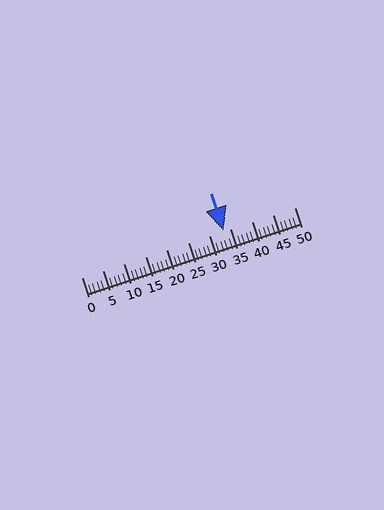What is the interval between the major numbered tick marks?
The major tick marks are spaced 5 units apart.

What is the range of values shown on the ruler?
The ruler shows values from 0 to 50.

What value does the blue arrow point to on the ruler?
The blue arrow points to approximately 33.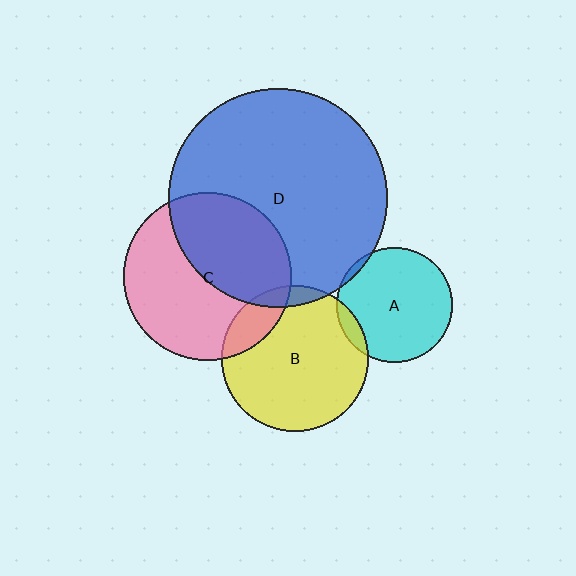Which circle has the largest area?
Circle D (blue).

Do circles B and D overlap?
Yes.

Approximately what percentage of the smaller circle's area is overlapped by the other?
Approximately 5%.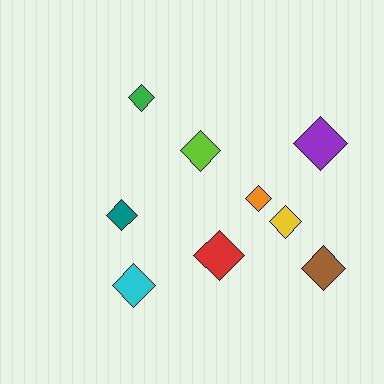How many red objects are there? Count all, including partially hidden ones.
There is 1 red object.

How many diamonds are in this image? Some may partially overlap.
There are 9 diamonds.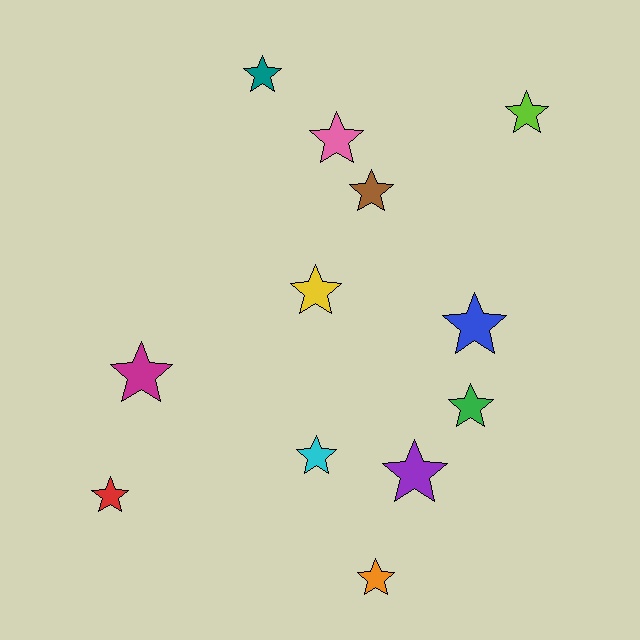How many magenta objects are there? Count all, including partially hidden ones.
There is 1 magenta object.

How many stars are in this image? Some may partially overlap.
There are 12 stars.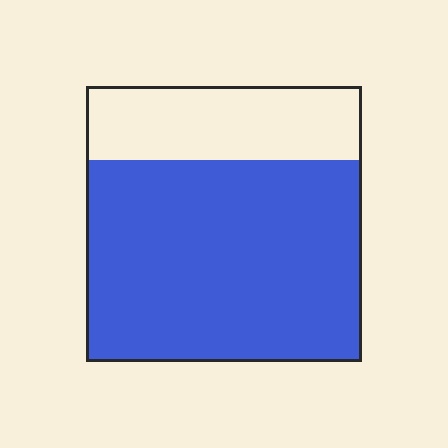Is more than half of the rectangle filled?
Yes.